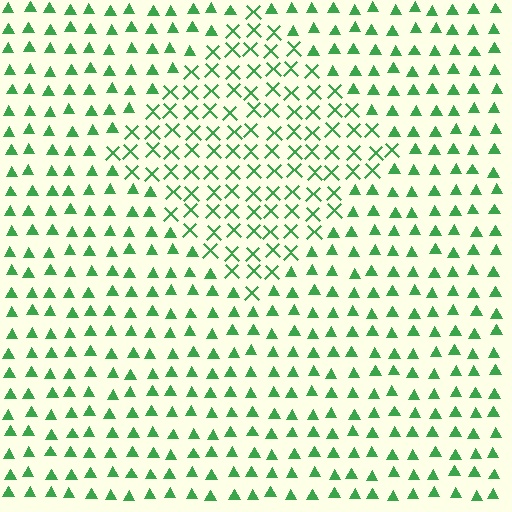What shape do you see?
I see a diamond.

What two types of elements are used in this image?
The image uses X marks inside the diamond region and triangles outside it.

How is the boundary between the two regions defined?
The boundary is defined by a change in element shape: X marks inside vs. triangles outside. All elements share the same color and spacing.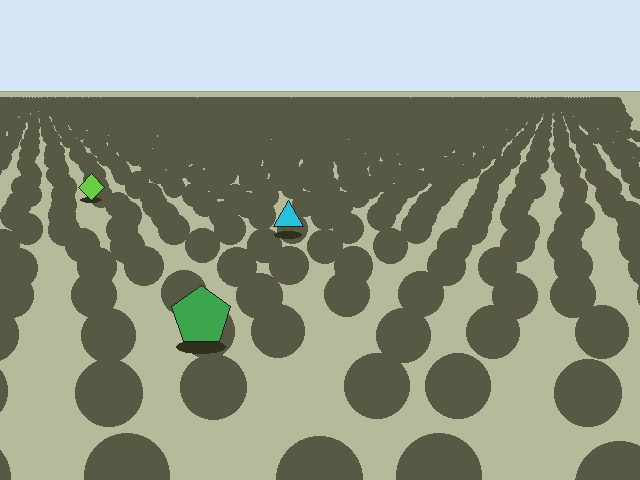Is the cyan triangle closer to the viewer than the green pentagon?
No. The green pentagon is closer — you can tell from the texture gradient: the ground texture is coarser near it.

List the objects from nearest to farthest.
From nearest to farthest: the green pentagon, the cyan triangle, the lime diamond.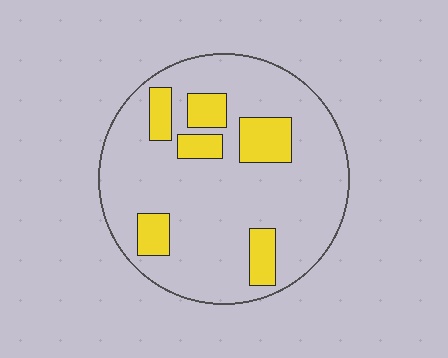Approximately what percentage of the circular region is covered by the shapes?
Approximately 20%.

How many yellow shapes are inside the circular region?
6.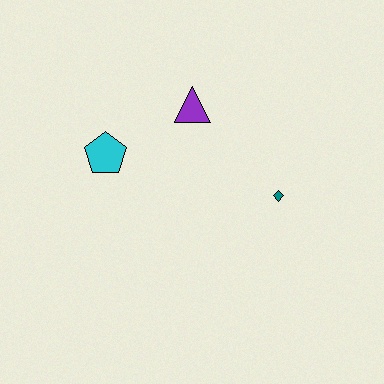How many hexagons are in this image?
There are no hexagons.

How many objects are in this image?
There are 3 objects.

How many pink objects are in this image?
There are no pink objects.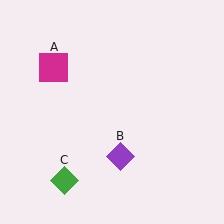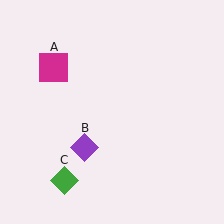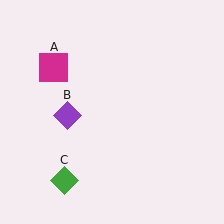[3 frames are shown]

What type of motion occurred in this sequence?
The purple diamond (object B) rotated clockwise around the center of the scene.